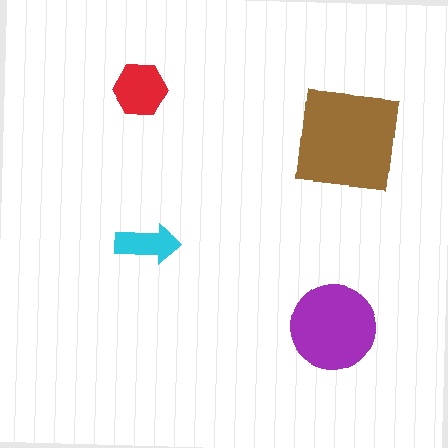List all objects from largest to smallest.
The brown square, the purple circle, the red hexagon, the cyan arrow.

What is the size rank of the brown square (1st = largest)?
1st.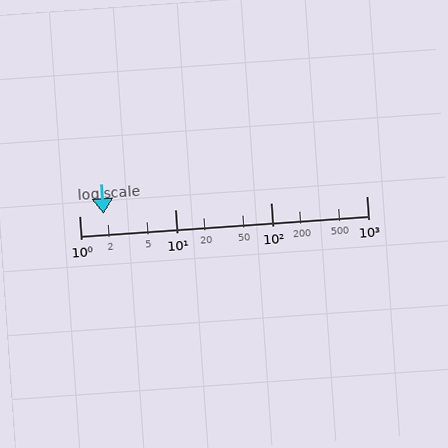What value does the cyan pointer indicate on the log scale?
The pointer indicates approximately 1.8.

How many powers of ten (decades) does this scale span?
The scale spans 3 decades, from 1 to 1000.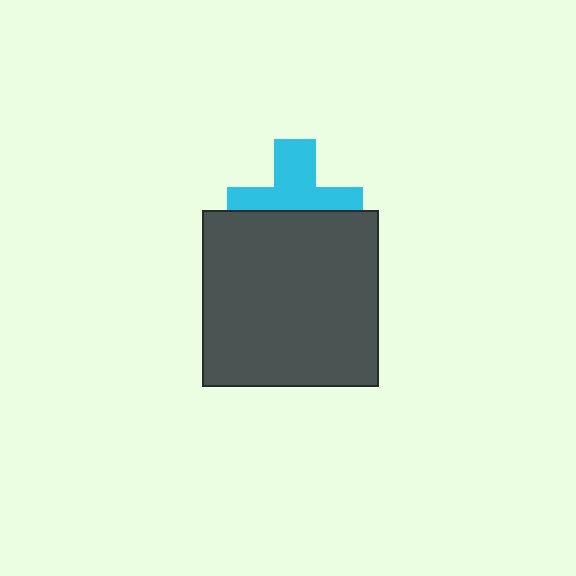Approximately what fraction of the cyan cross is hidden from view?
Roughly 47% of the cyan cross is hidden behind the dark gray square.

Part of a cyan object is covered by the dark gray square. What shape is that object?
It is a cross.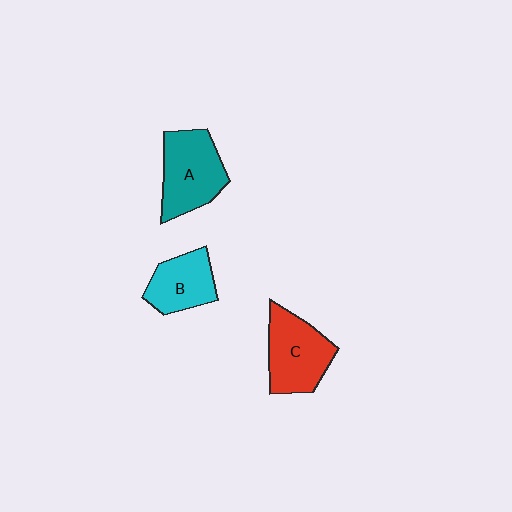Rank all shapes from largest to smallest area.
From largest to smallest: A (teal), C (red), B (cyan).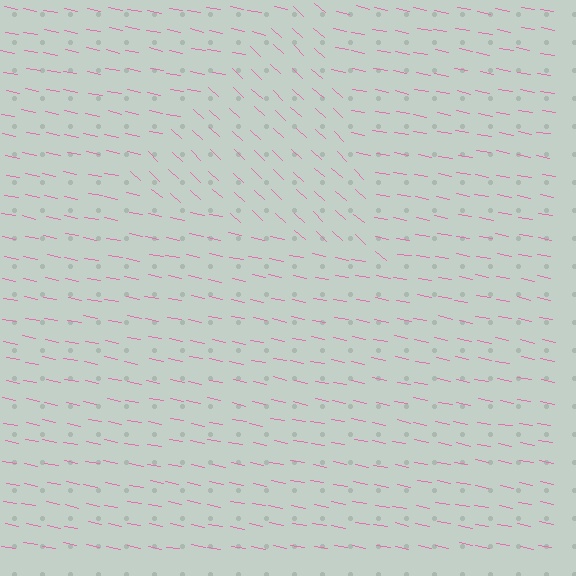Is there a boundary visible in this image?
Yes, there is a texture boundary formed by a change in line orientation.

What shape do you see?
I see a triangle.